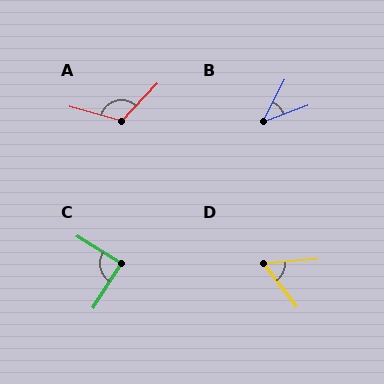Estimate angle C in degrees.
Approximately 89 degrees.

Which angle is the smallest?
B, at approximately 43 degrees.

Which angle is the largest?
A, at approximately 119 degrees.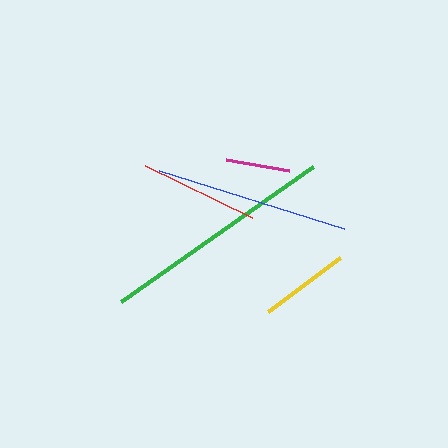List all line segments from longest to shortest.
From longest to shortest: green, blue, red, yellow, magenta.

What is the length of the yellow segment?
The yellow segment is approximately 90 pixels long.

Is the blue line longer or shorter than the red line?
The blue line is longer than the red line.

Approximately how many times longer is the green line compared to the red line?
The green line is approximately 2.0 times the length of the red line.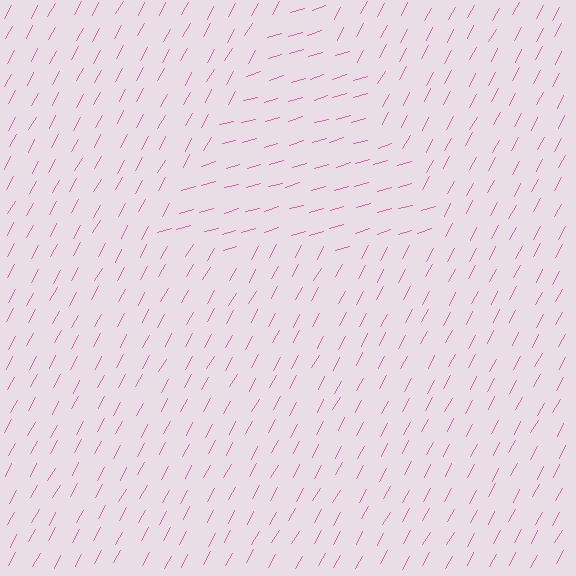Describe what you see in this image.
The image is filled with small pink line segments. A triangle region in the image has lines oriented differently from the surrounding lines, creating a visible texture boundary.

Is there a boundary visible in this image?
Yes, there is a texture boundary formed by a change in line orientation.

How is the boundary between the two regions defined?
The boundary is defined purely by a change in line orientation (approximately 45 degrees difference). All lines are the same color and thickness.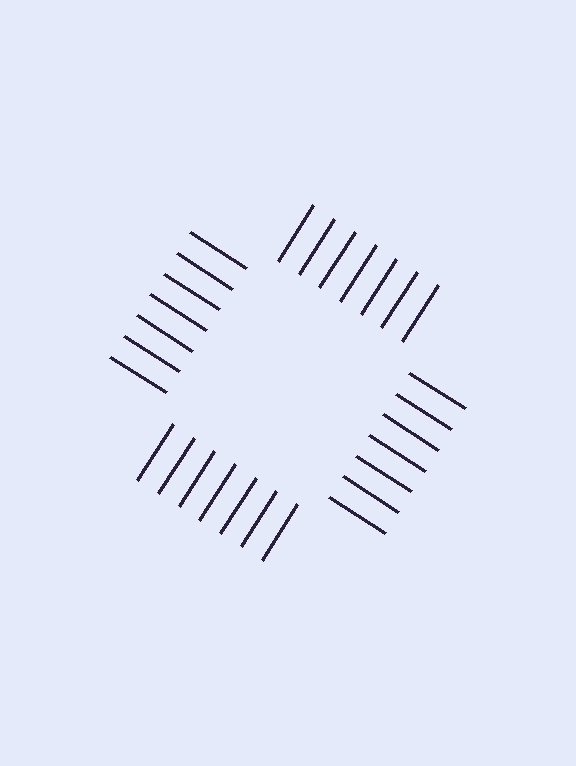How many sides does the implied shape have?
4 sides — the line-ends trace a square.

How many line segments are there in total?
28 — 7 along each of the 4 edges.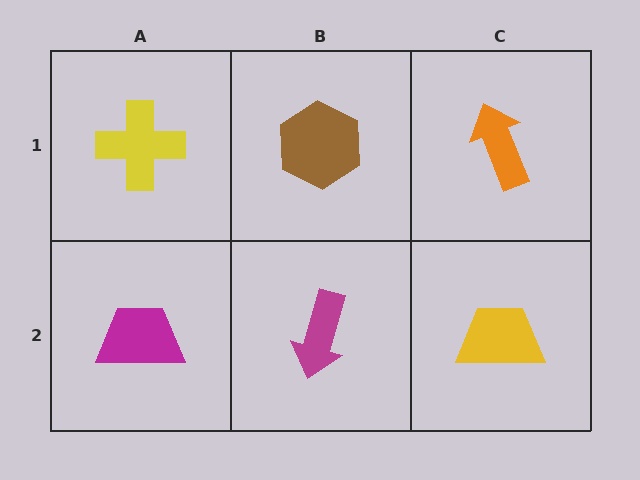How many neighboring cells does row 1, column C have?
2.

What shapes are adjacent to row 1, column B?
A magenta arrow (row 2, column B), a yellow cross (row 1, column A), an orange arrow (row 1, column C).